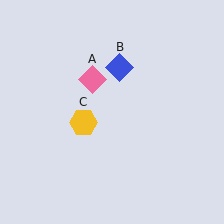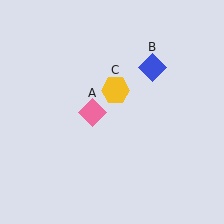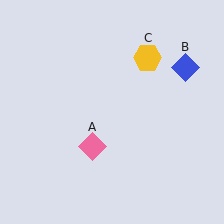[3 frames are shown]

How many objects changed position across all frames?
3 objects changed position: pink diamond (object A), blue diamond (object B), yellow hexagon (object C).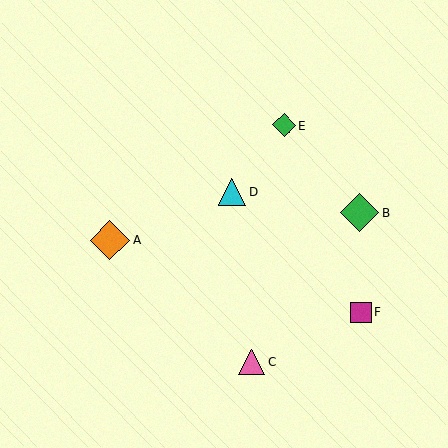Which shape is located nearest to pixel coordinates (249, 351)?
The pink triangle (labeled C) at (252, 362) is nearest to that location.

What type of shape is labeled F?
Shape F is a magenta square.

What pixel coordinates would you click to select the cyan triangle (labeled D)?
Click at (232, 192) to select the cyan triangle D.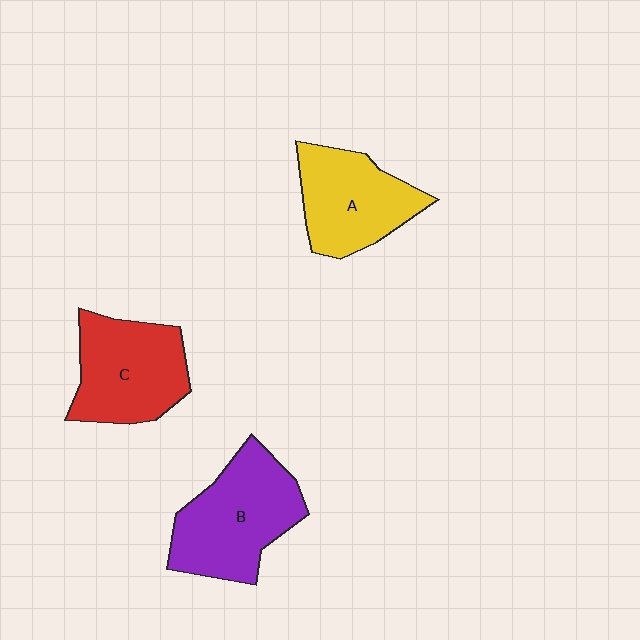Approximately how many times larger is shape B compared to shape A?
Approximately 1.2 times.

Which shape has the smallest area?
Shape A (yellow).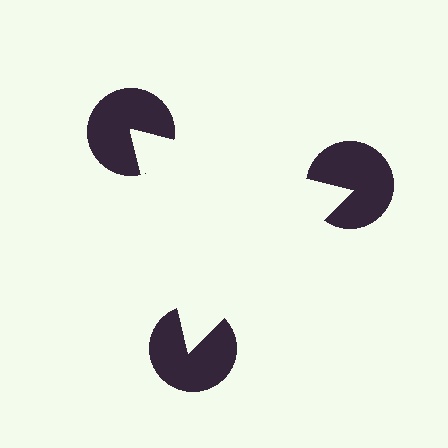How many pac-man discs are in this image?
There are 3 — one at each vertex of the illusory triangle.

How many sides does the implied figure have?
3 sides.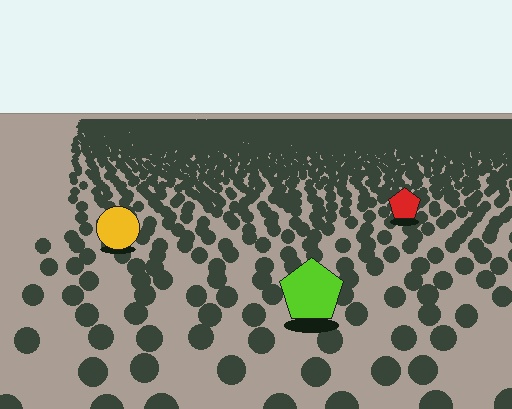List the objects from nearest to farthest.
From nearest to farthest: the lime pentagon, the yellow circle, the red pentagon.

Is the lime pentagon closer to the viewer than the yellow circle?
Yes. The lime pentagon is closer — you can tell from the texture gradient: the ground texture is coarser near it.